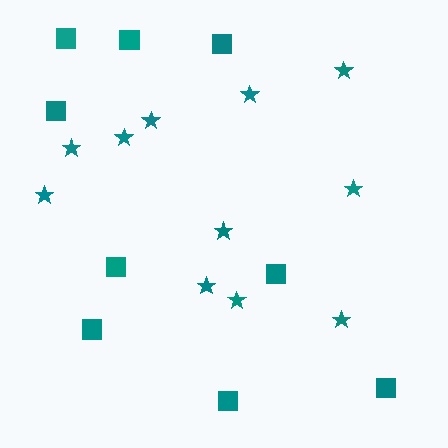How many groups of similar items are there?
There are 2 groups: one group of squares (9) and one group of stars (11).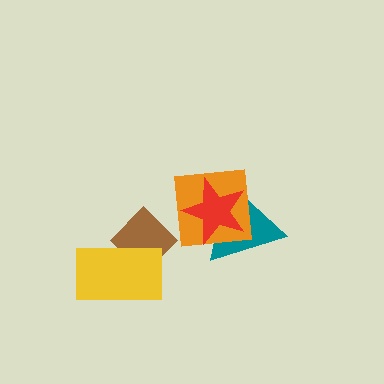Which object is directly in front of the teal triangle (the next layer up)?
The orange square is directly in front of the teal triangle.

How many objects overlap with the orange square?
2 objects overlap with the orange square.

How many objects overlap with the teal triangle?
2 objects overlap with the teal triangle.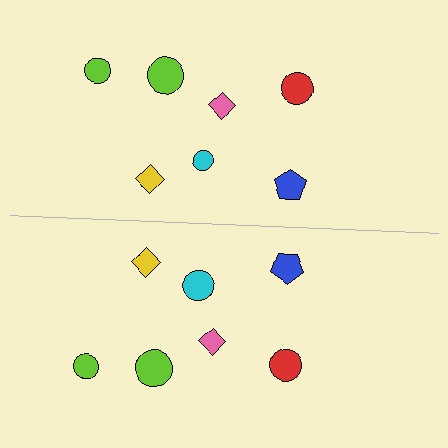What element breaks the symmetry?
The cyan circle on the bottom side has a different size than its mirror counterpart.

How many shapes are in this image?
There are 14 shapes in this image.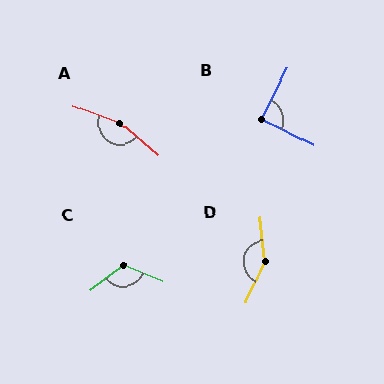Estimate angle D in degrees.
Approximately 147 degrees.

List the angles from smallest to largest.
B (90°), C (120°), D (147°), A (160°).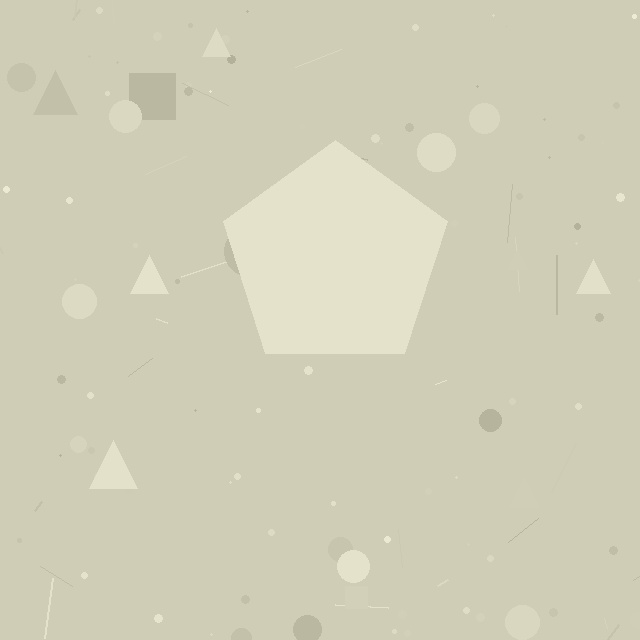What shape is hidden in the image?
A pentagon is hidden in the image.